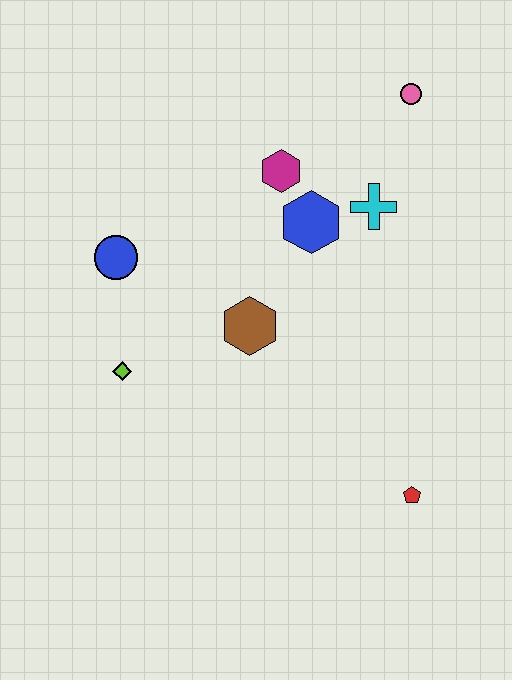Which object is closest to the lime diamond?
The blue circle is closest to the lime diamond.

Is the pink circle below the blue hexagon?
No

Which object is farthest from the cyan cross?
The lime diamond is farthest from the cyan cross.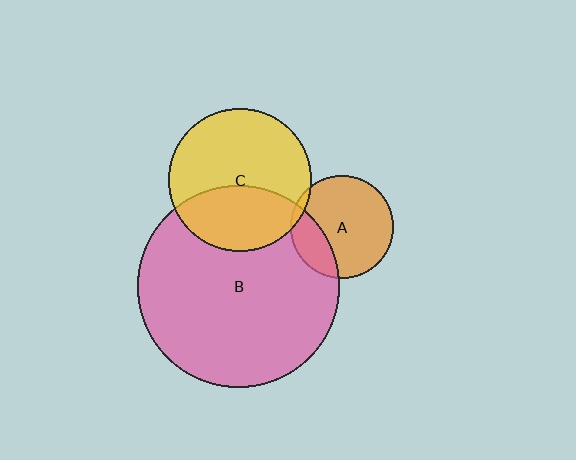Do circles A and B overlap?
Yes.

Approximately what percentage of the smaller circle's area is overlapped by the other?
Approximately 25%.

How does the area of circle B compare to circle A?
Approximately 3.8 times.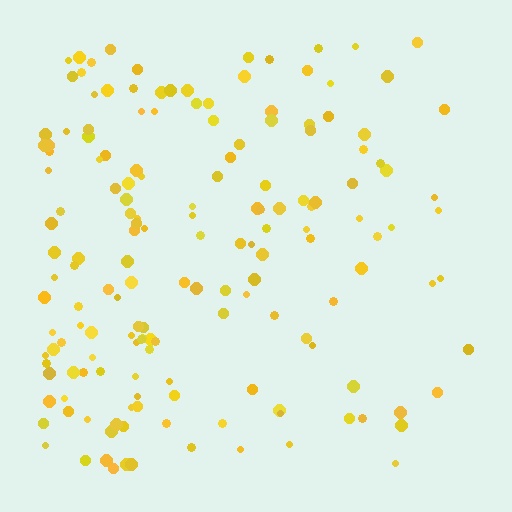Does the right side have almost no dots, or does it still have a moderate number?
Still a moderate number, just noticeably fewer than the left.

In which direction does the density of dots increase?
From right to left, with the left side densest.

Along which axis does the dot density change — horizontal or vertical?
Horizontal.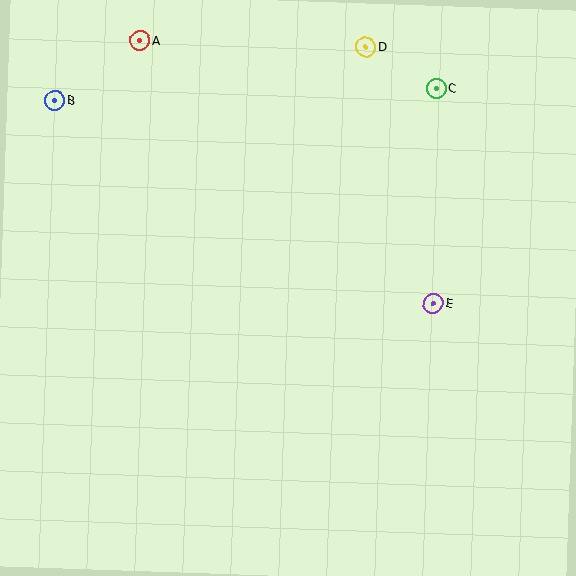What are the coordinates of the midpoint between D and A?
The midpoint between D and A is at (253, 44).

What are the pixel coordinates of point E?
Point E is at (433, 303).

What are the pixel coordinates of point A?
Point A is at (140, 41).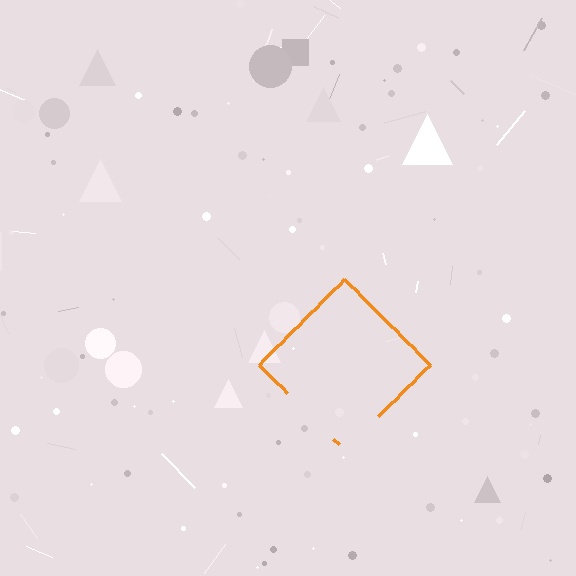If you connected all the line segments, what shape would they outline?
They would outline a diamond.